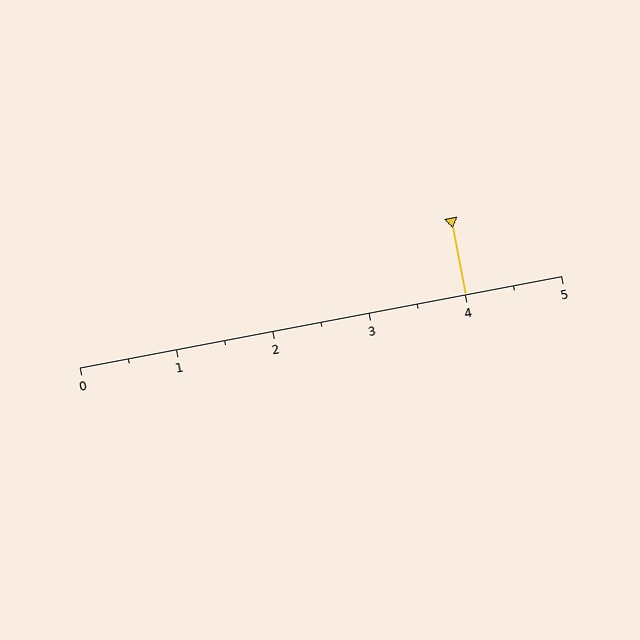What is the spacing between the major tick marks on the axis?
The major ticks are spaced 1 apart.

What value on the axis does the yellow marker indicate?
The marker indicates approximately 4.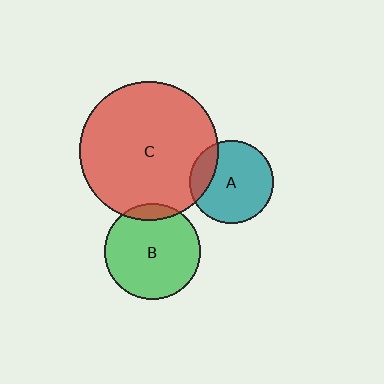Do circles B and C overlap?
Yes.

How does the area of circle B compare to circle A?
Approximately 1.3 times.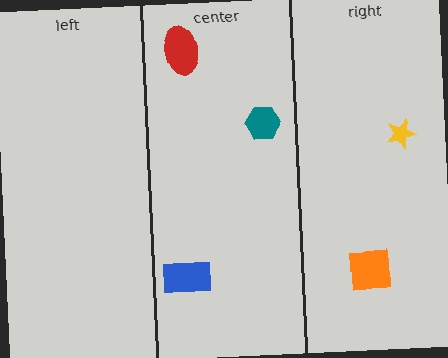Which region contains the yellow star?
The right region.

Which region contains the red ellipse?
The center region.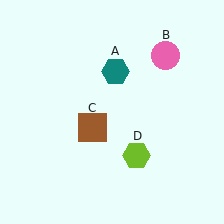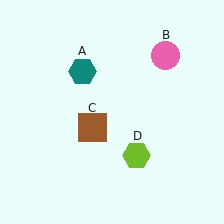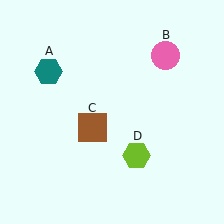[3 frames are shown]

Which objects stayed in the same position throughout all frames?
Pink circle (object B) and brown square (object C) and lime hexagon (object D) remained stationary.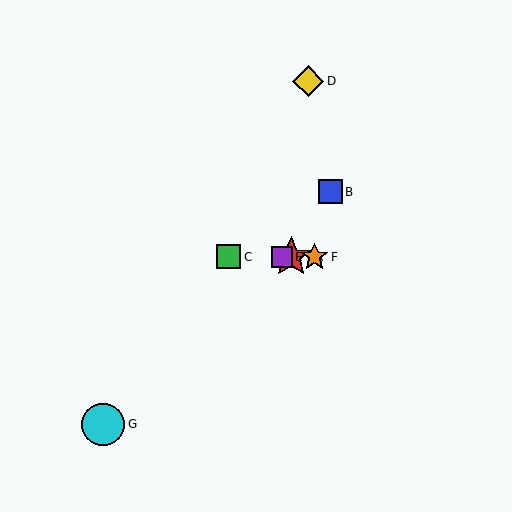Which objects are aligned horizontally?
Objects A, C, E, F are aligned horizontally.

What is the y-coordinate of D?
Object D is at y≈81.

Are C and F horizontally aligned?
Yes, both are at y≈257.